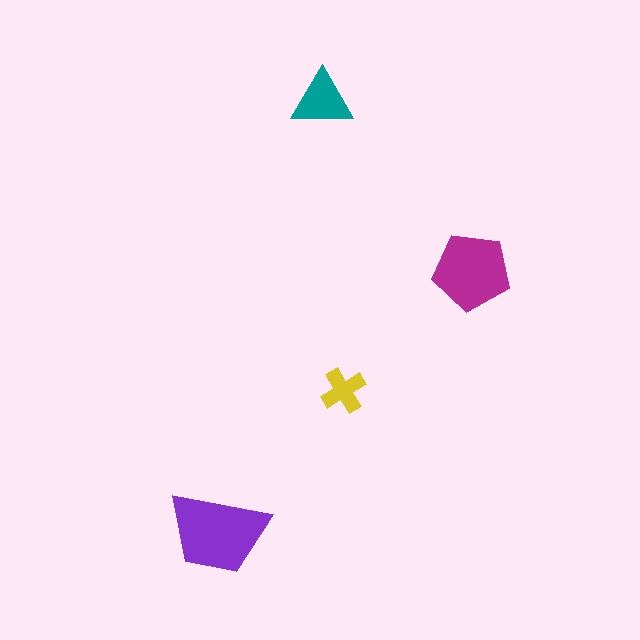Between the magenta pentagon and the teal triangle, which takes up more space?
The magenta pentagon.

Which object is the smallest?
The yellow cross.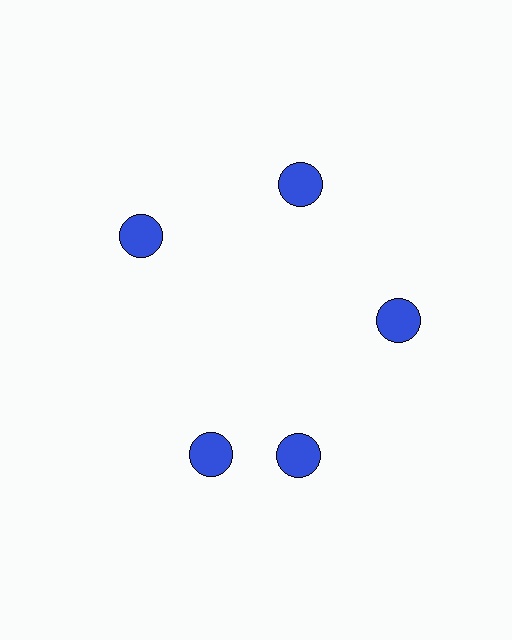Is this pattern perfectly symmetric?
No. The 5 blue circles are arranged in a ring, but one element near the 8 o'clock position is rotated out of alignment along the ring, breaking the 5-fold rotational symmetry.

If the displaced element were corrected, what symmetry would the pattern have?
It would have 5-fold rotational symmetry — the pattern would map onto itself every 72 degrees.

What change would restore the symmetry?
The symmetry would be restored by rotating it back into even spacing with its neighbors so that all 5 circles sit at equal angles and equal distance from the center.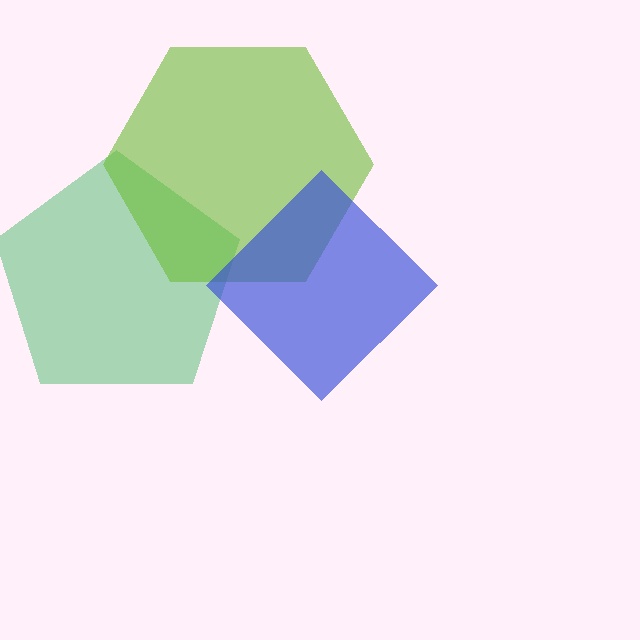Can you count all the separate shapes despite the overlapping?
Yes, there are 3 separate shapes.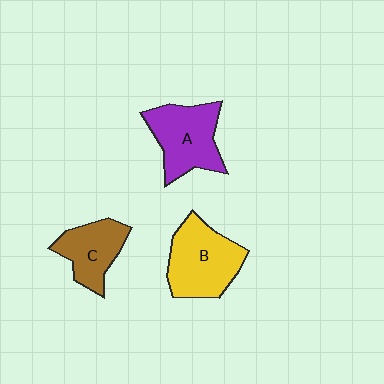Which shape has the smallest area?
Shape C (brown).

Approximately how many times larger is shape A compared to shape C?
Approximately 1.3 times.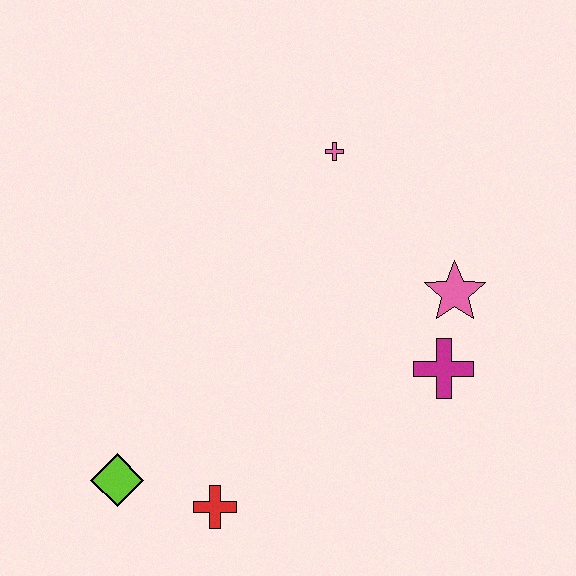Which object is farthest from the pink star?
The lime diamond is farthest from the pink star.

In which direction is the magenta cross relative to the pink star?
The magenta cross is below the pink star.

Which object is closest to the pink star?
The magenta cross is closest to the pink star.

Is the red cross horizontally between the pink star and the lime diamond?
Yes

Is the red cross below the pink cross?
Yes